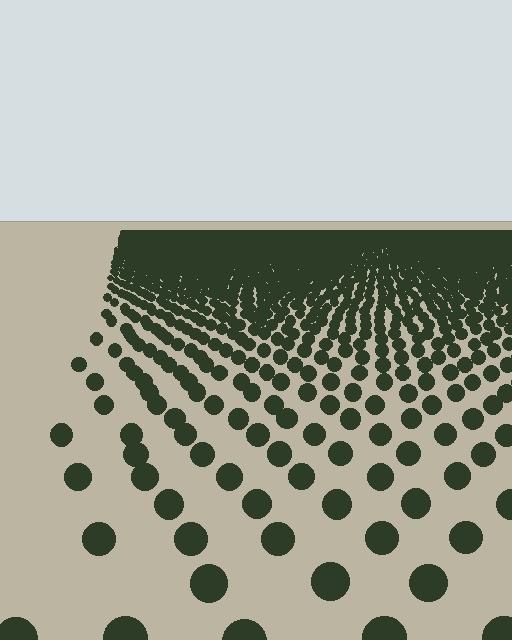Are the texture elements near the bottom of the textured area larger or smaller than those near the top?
Larger. Near the bottom, elements are closer to the viewer and appear at a bigger on-screen size.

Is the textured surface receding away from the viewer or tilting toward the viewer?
The surface is receding away from the viewer. Texture elements get smaller and denser toward the top.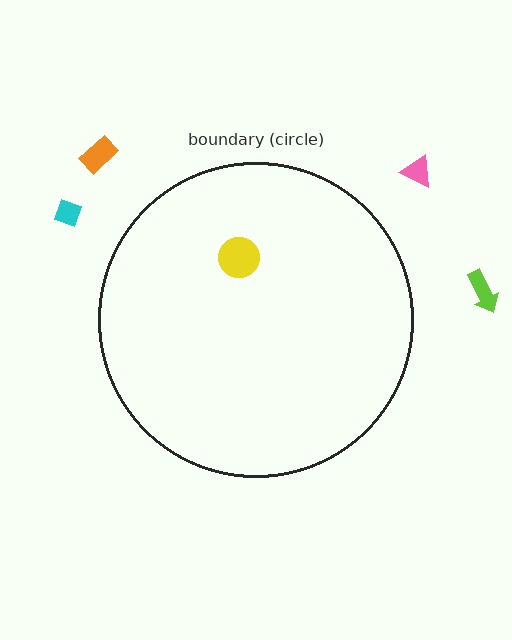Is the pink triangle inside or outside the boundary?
Outside.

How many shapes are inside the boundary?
1 inside, 4 outside.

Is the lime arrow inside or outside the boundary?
Outside.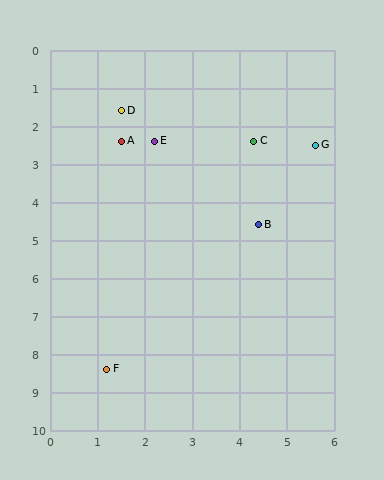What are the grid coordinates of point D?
Point D is at approximately (1.5, 1.6).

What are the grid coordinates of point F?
Point F is at approximately (1.2, 8.4).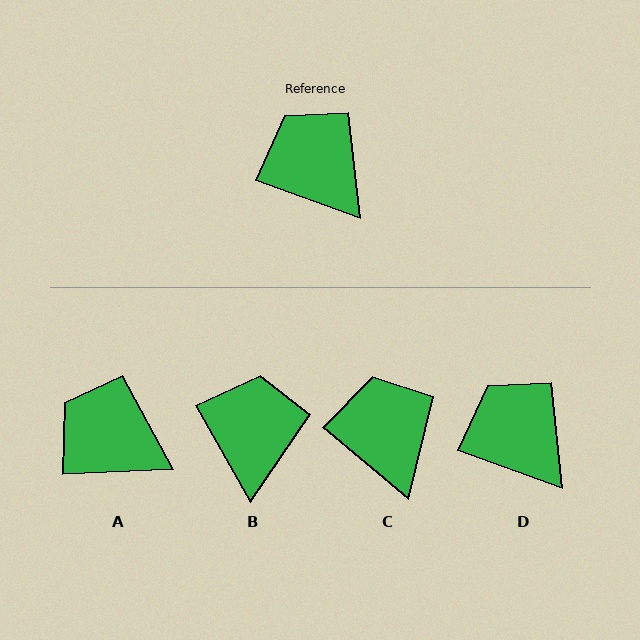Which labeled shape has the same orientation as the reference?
D.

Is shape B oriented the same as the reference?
No, it is off by about 41 degrees.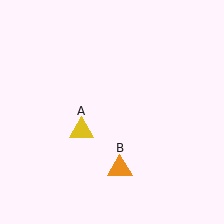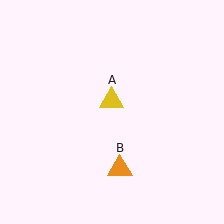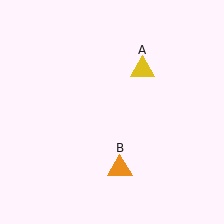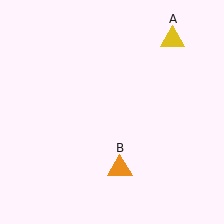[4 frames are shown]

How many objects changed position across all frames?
1 object changed position: yellow triangle (object A).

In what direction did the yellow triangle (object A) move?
The yellow triangle (object A) moved up and to the right.